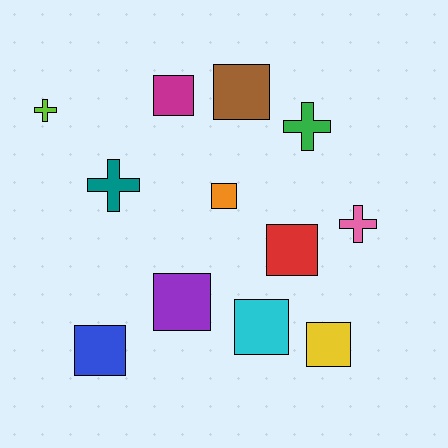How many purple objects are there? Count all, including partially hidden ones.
There is 1 purple object.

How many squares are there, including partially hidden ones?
There are 8 squares.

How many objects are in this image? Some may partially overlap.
There are 12 objects.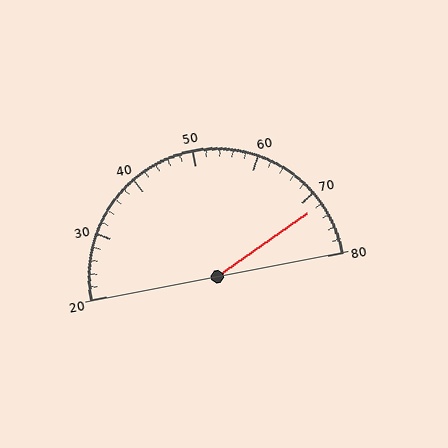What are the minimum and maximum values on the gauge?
The gauge ranges from 20 to 80.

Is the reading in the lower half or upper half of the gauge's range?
The reading is in the upper half of the range (20 to 80).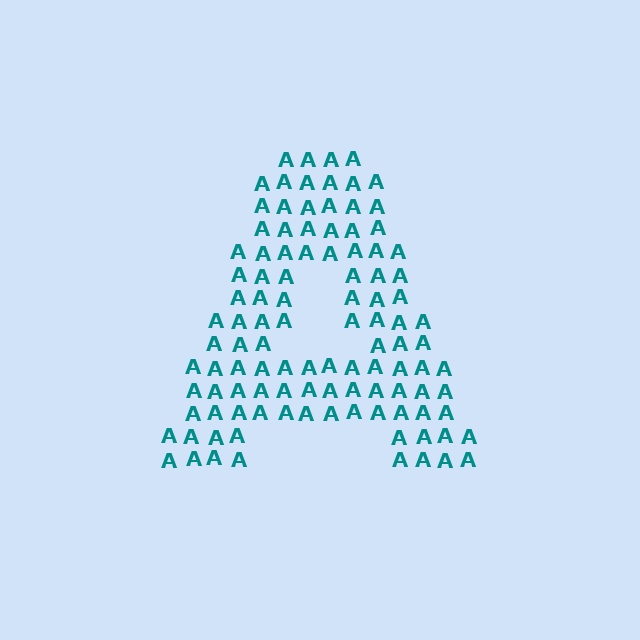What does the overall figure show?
The overall figure shows the letter A.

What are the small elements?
The small elements are letter A's.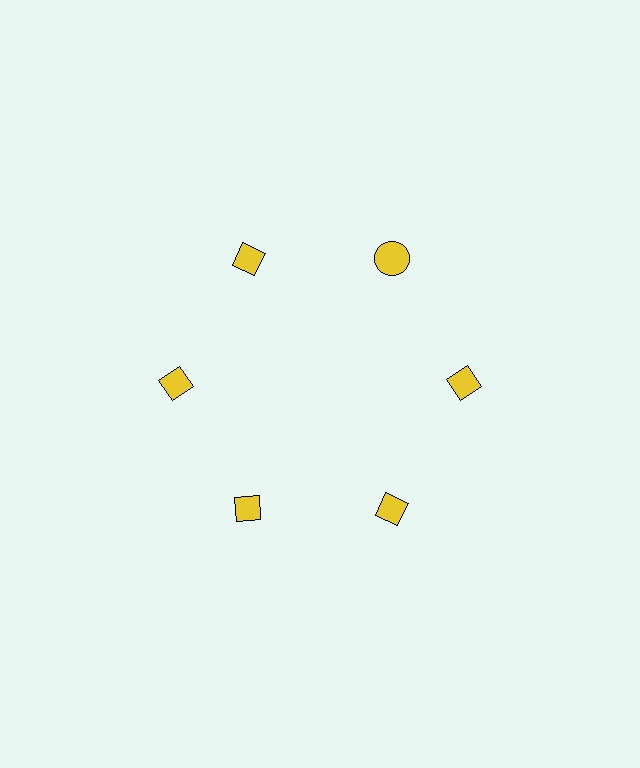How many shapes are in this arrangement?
There are 6 shapes arranged in a ring pattern.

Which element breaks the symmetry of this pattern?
The yellow circle at roughly the 1 o'clock position breaks the symmetry. All other shapes are yellow diamonds.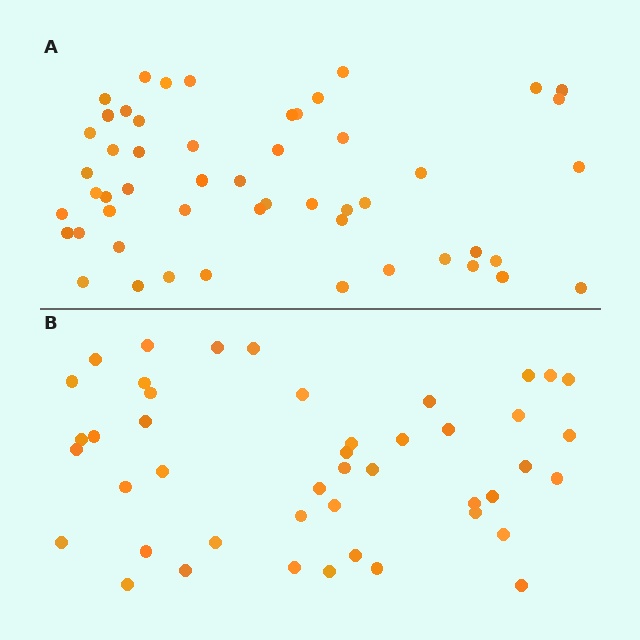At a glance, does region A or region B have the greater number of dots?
Region A (the top region) has more dots.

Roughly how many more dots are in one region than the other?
Region A has roughly 8 or so more dots than region B.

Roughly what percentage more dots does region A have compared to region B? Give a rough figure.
About 15% more.